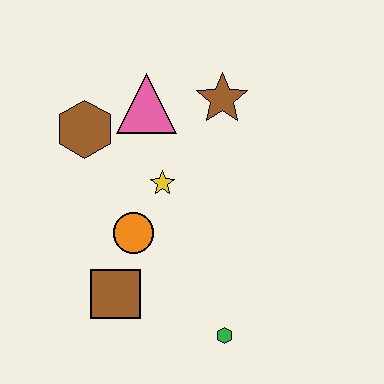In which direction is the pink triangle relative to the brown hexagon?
The pink triangle is to the right of the brown hexagon.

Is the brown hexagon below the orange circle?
No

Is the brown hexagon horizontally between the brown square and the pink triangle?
No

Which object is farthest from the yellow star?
The green hexagon is farthest from the yellow star.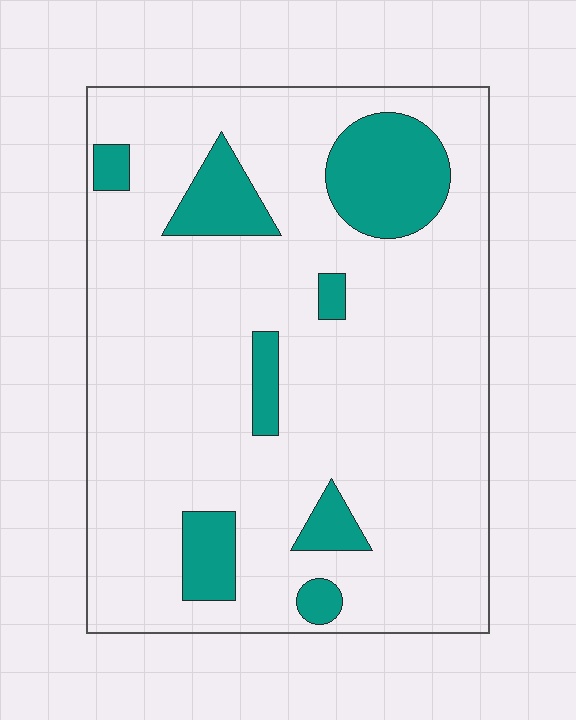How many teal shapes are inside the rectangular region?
8.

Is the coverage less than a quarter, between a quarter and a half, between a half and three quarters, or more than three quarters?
Less than a quarter.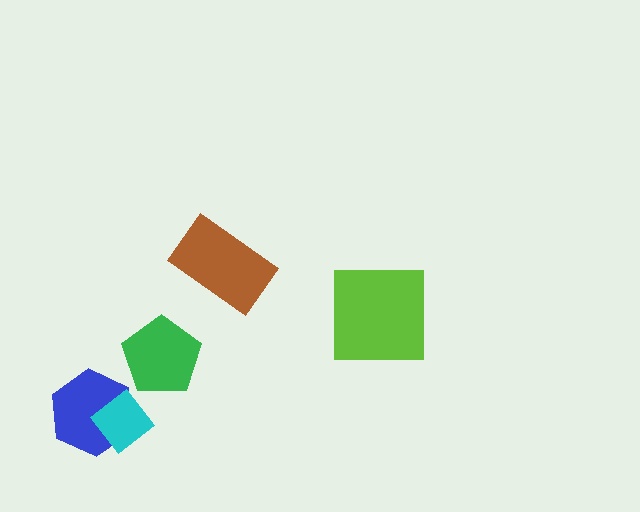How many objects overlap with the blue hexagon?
1 object overlaps with the blue hexagon.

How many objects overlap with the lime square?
0 objects overlap with the lime square.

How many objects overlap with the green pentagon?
0 objects overlap with the green pentagon.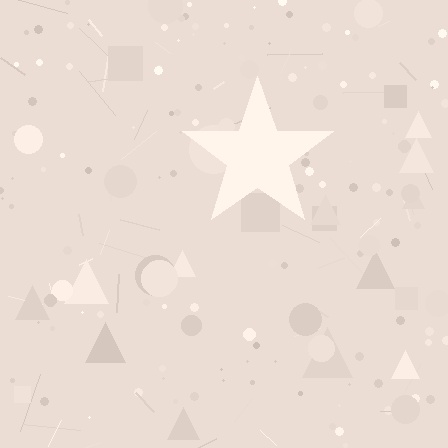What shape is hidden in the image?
A star is hidden in the image.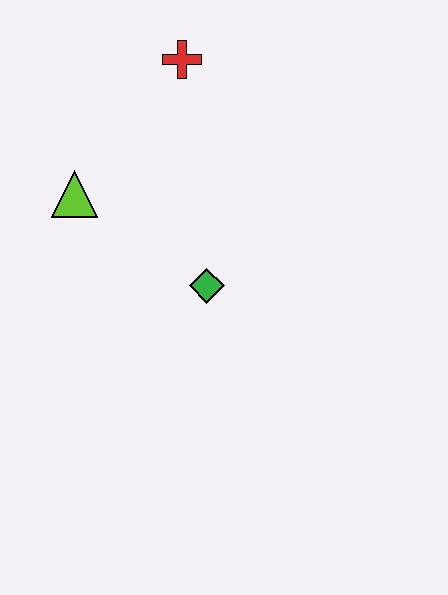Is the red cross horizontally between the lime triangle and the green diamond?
Yes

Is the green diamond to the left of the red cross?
No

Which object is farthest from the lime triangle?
The red cross is farthest from the lime triangle.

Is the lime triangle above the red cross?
No